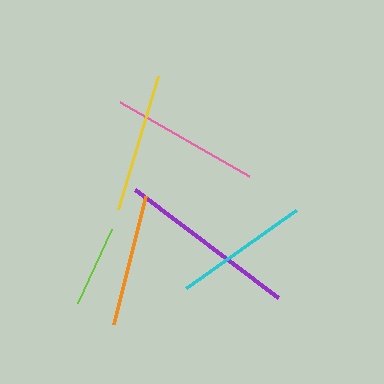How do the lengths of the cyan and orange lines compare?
The cyan and orange lines are approximately the same length.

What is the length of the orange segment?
The orange segment is approximately 132 pixels long.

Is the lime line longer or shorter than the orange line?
The orange line is longer than the lime line.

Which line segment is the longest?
The purple line is the longest at approximately 179 pixels.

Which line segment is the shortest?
The lime line is the shortest at approximately 81 pixels.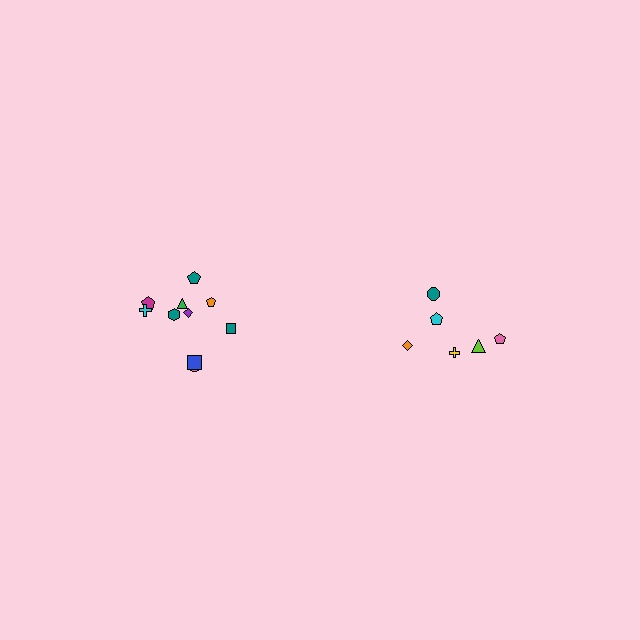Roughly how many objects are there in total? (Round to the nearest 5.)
Roughly 15 objects in total.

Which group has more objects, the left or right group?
The left group.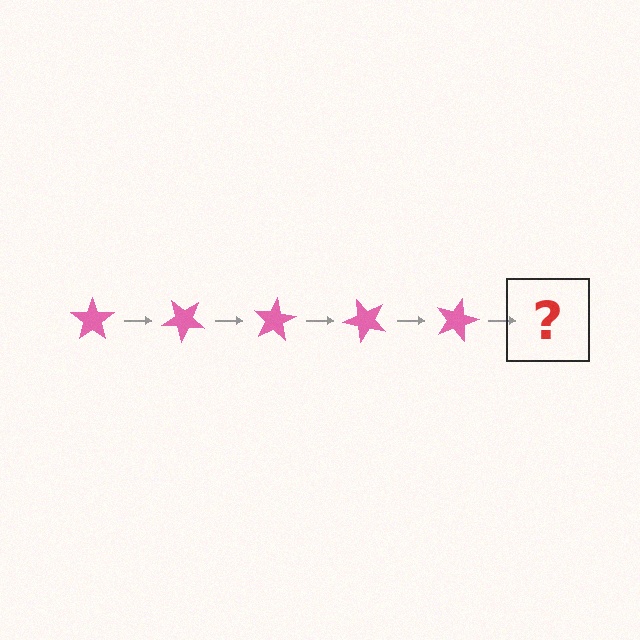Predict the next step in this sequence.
The next step is a pink star rotated 200 degrees.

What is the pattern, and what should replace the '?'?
The pattern is that the star rotates 40 degrees each step. The '?' should be a pink star rotated 200 degrees.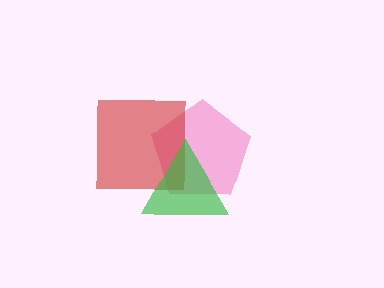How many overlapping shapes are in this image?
There are 3 overlapping shapes in the image.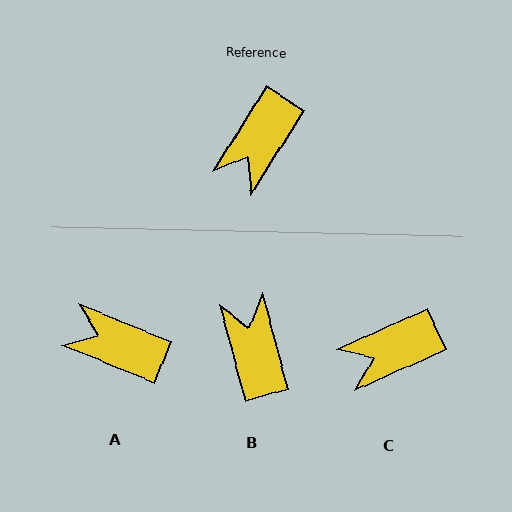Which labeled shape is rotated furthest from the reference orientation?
B, about 132 degrees away.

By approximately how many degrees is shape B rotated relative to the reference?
Approximately 132 degrees clockwise.